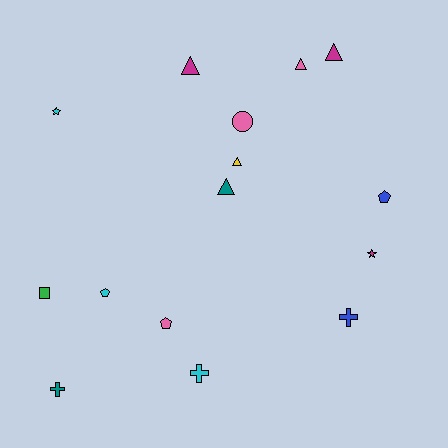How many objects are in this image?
There are 15 objects.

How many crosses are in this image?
There are 3 crosses.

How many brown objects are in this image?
There are no brown objects.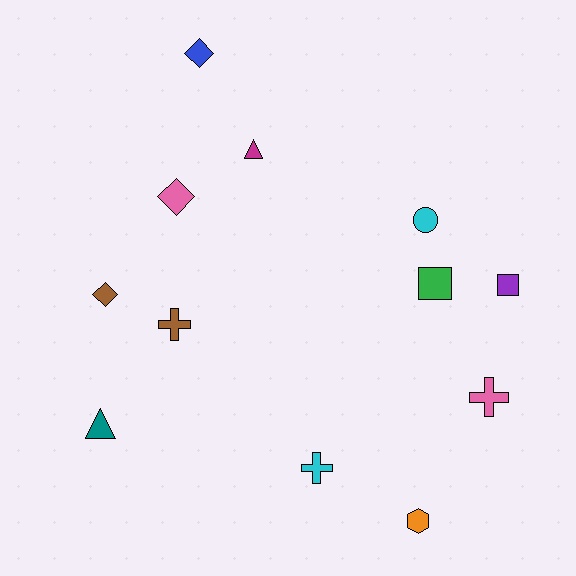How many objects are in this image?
There are 12 objects.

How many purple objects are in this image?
There is 1 purple object.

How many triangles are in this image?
There are 2 triangles.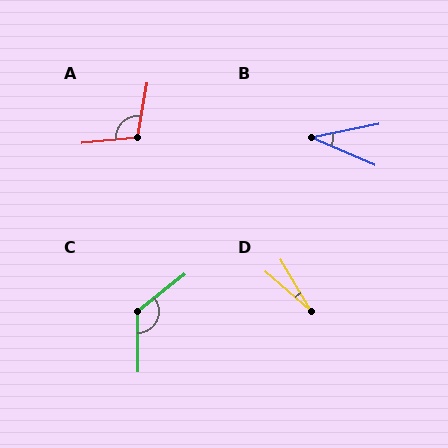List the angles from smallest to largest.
D (18°), B (35°), A (105°), C (128°).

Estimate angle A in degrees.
Approximately 105 degrees.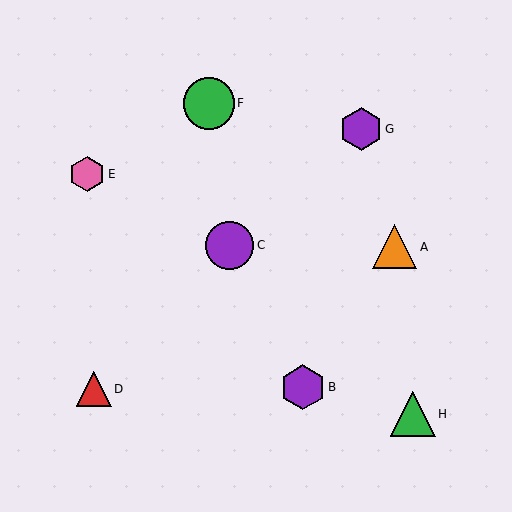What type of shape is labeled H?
Shape H is a green triangle.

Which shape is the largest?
The green circle (labeled F) is the largest.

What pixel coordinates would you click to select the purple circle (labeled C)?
Click at (229, 245) to select the purple circle C.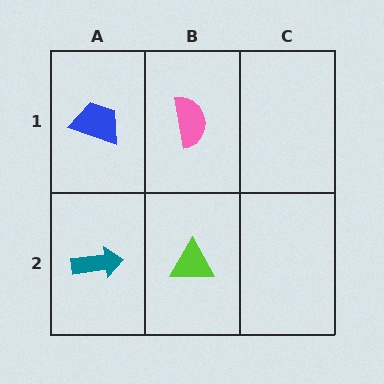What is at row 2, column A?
A teal arrow.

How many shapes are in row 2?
2 shapes.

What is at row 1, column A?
A blue trapezoid.